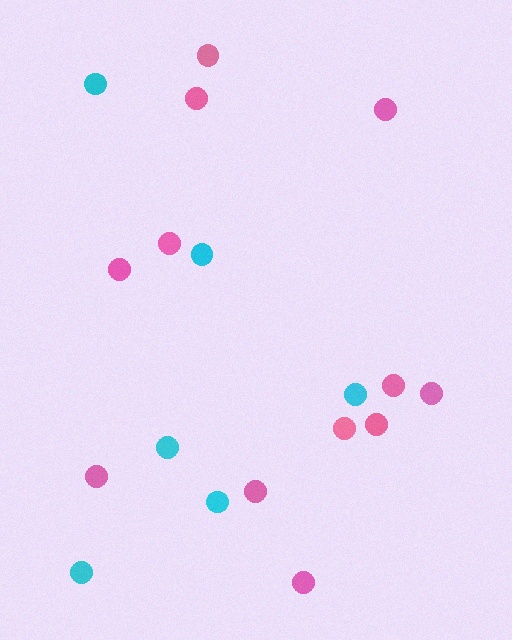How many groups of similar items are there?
There are 2 groups: one group of pink circles (12) and one group of cyan circles (6).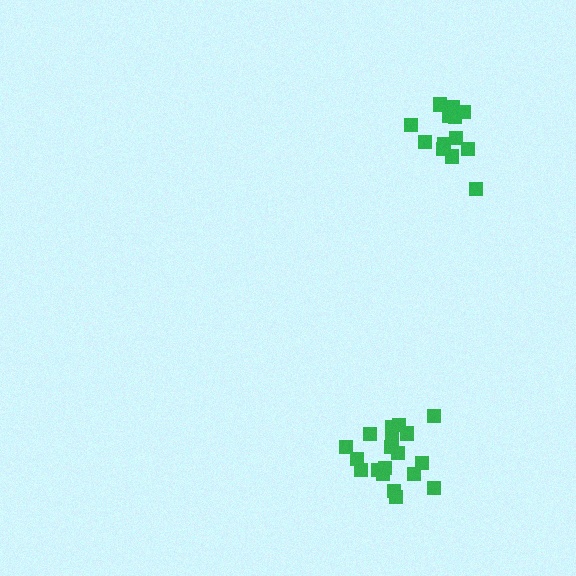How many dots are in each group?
Group 1: 19 dots, Group 2: 14 dots (33 total).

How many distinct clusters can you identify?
There are 2 distinct clusters.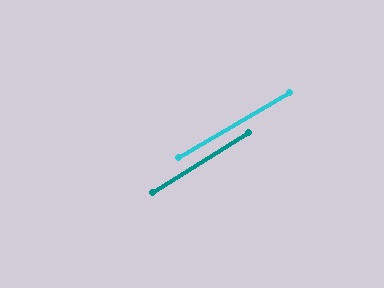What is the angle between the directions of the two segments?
Approximately 1 degree.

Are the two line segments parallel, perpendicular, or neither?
Parallel — their directions differ by only 1.5°.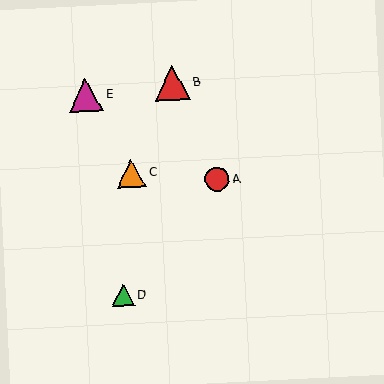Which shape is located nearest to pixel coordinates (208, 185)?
The red circle (labeled A) at (217, 179) is nearest to that location.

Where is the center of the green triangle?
The center of the green triangle is at (123, 295).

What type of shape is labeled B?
Shape B is a red triangle.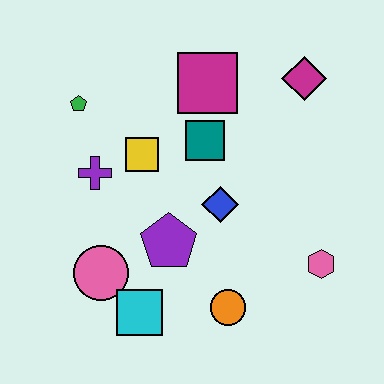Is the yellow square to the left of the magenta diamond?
Yes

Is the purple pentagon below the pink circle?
No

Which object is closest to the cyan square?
The pink circle is closest to the cyan square.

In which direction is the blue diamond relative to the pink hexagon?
The blue diamond is to the left of the pink hexagon.